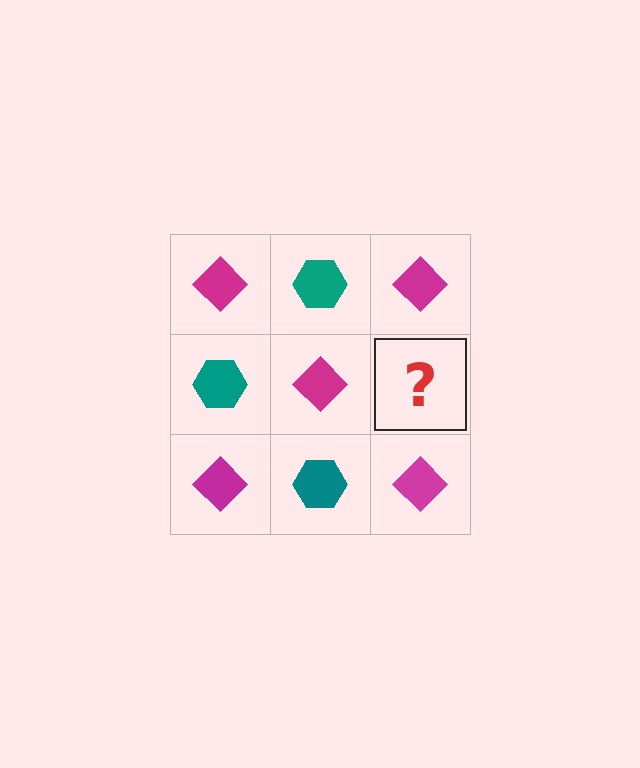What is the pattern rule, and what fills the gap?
The rule is that it alternates magenta diamond and teal hexagon in a checkerboard pattern. The gap should be filled with a teal hexagon.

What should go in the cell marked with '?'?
The missing cell should contain a teal hexagon.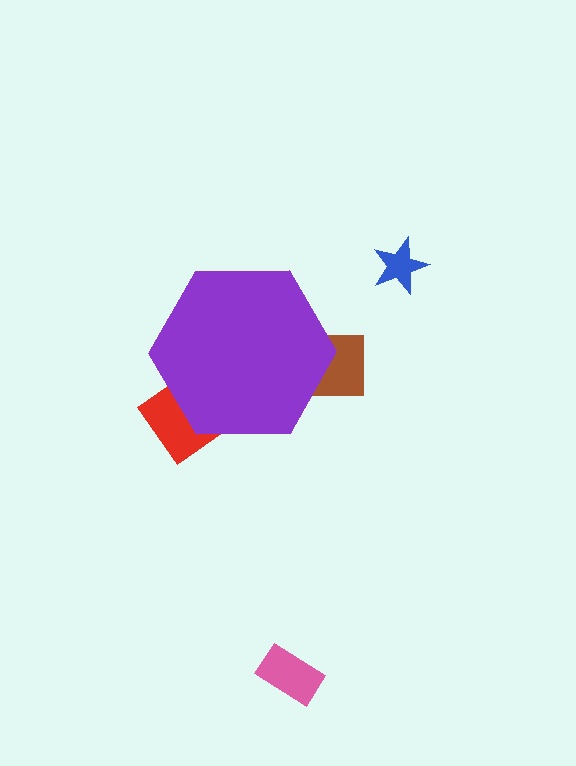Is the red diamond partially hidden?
Yes, the red diamond is partially hidden behind the purple hexagon.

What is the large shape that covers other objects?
A purple hexagon.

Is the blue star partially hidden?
No, the blue star is fully visible.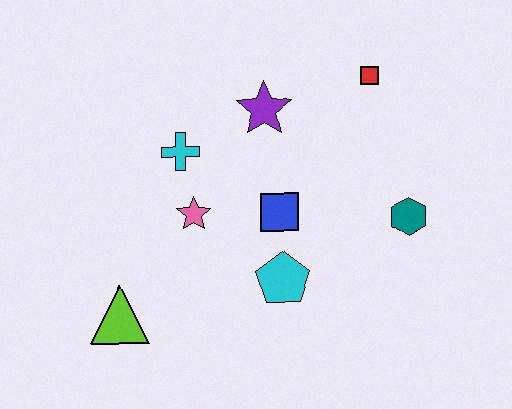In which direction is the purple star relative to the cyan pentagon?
The purple star is above the cyan pentagon.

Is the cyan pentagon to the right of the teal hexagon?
No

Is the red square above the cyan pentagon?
Yes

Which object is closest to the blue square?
The cyan pentagon is closest to the blue square.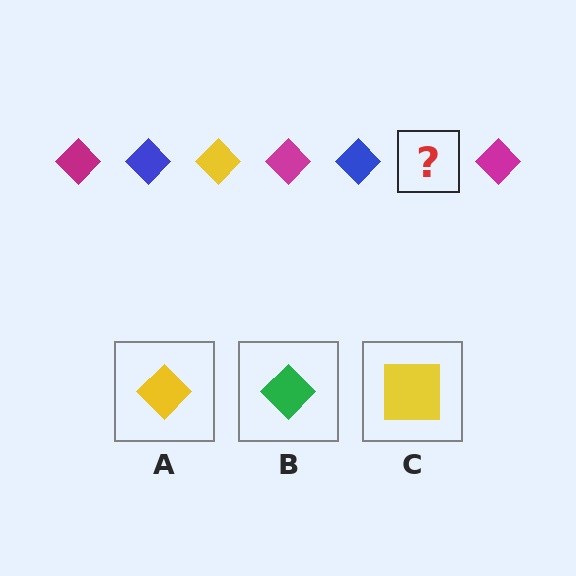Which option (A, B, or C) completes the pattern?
A.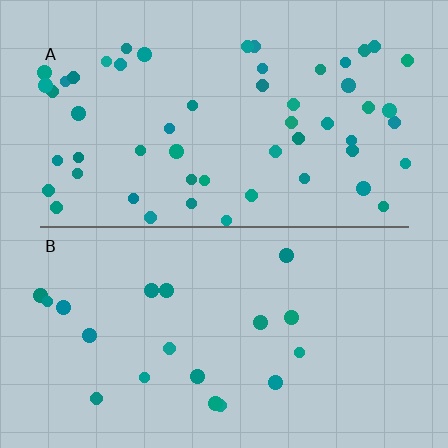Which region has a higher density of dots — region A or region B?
A (the top).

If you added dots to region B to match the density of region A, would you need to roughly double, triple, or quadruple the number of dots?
Approximately triple.